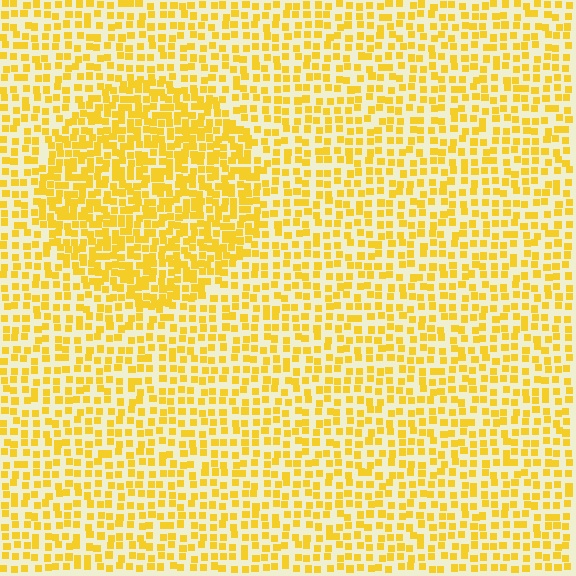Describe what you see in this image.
The image contains small yellow elements arranged at two different densities. A circle-shaped region is visible where the elements are more densely packed than the surrounding area.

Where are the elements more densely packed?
The elements are more densely packed inside the circle boundary.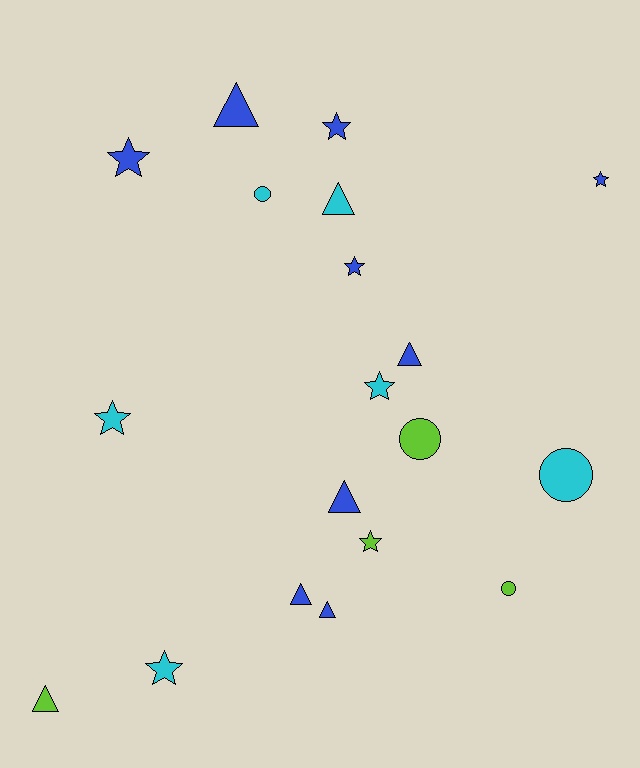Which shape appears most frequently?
Star, with 8 objects.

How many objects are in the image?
There are 19 objects.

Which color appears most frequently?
Blue, with 9 objects.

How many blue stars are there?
There are 4 blue stars.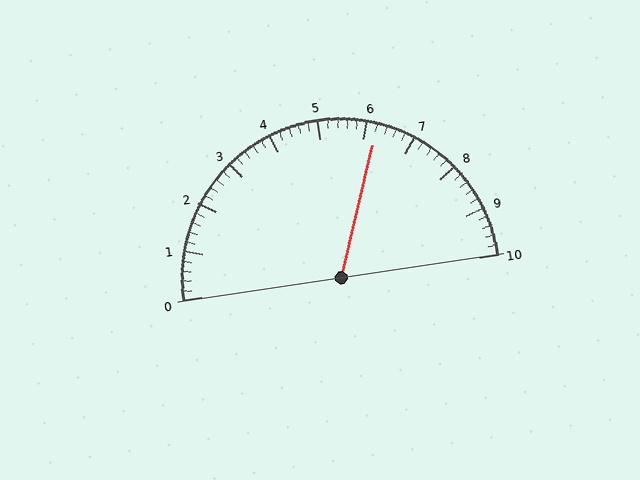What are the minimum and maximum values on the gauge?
The gauge ranges from 0 to 10.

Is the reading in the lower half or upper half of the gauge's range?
The reading is in the upper half of the range (0 to 10).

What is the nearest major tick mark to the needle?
The nearest major tick mark is 6.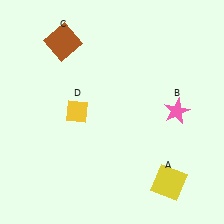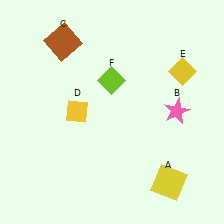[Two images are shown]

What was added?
A yellow diamond (E), a lime diamond (F) were added in Image 2.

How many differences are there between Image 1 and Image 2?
There are 2 differences between the two images.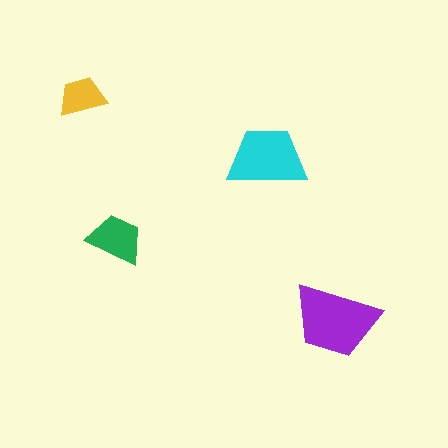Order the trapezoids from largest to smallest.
the purple one, the cyan one, the green one, the yellow one.